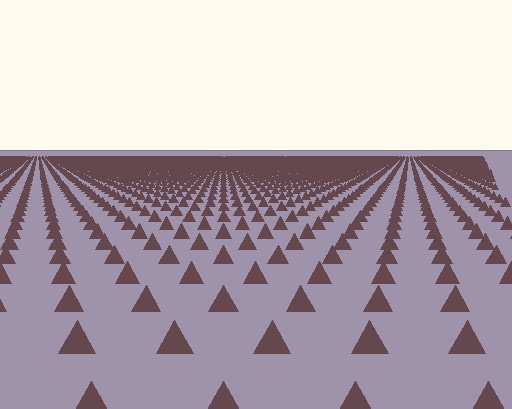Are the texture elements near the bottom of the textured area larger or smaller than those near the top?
Larger. Near the bottom, elements are closer to the viewer and appear at a bigger on-screen size.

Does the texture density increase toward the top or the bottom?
Density increases toward the top.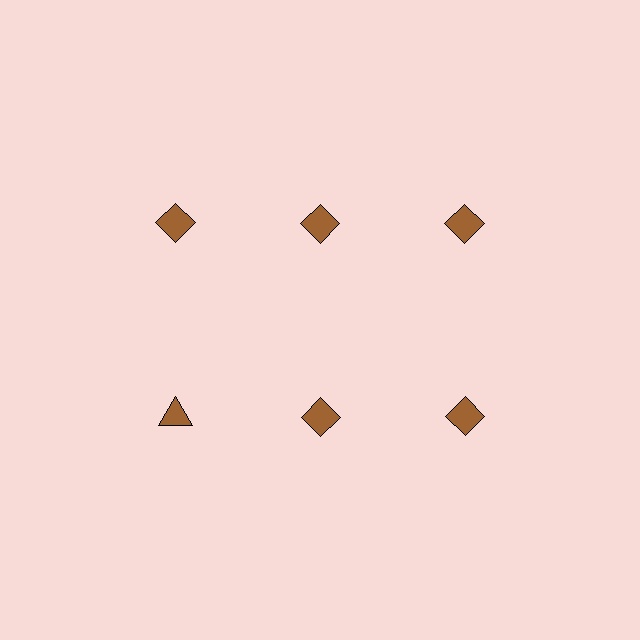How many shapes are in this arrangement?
There are 6 shapes arranged in a grid pattern.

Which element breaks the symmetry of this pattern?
The brown triangle in the second row, leftmost column breaks the symmetry. All other shapes are brown diamonds.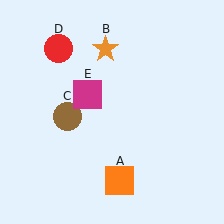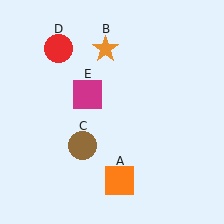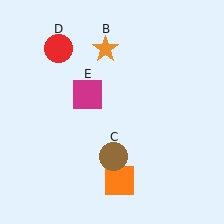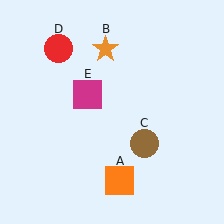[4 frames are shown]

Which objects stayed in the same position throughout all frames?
Orange square (object A) and orange star (object B) and red circle (object D) and magenta square (object E) remained stationary.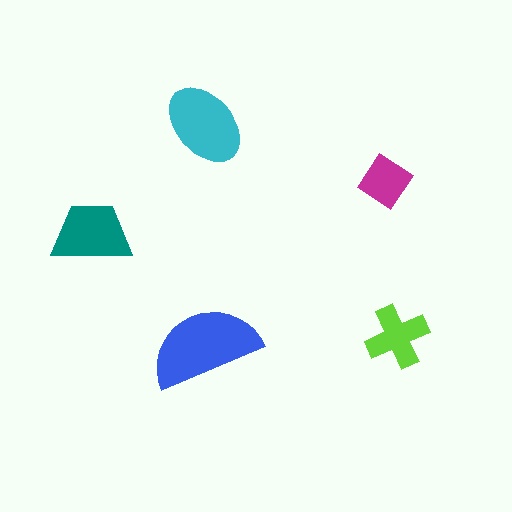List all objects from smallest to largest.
The magenta diamond, the lime cross, the teal trapezoid, the cyan ellipse, the blue semicircle.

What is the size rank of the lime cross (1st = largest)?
4th.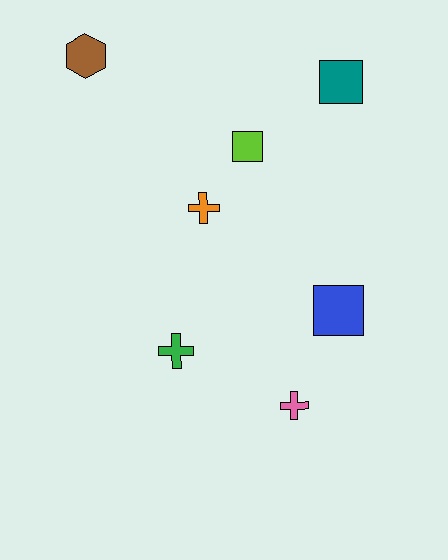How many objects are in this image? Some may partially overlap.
There are 7 objects.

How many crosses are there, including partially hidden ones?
There are 3 crosses.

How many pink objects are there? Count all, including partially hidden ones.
There is 1 pink object.